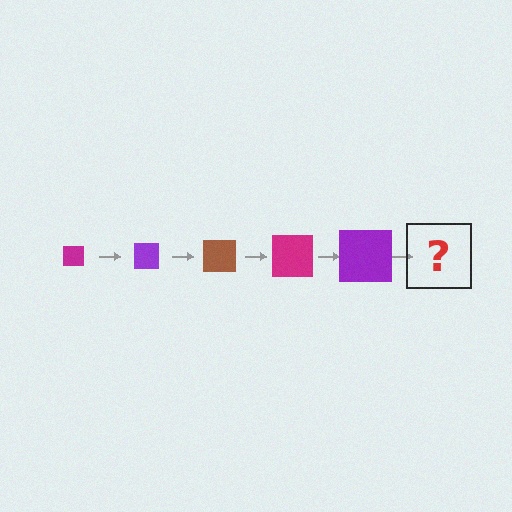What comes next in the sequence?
The next element should be a brown square, larger than the previous one.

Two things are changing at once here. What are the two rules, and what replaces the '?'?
The two rules are that the square grows larger each step and the color cycles through magenta, purple, and brown. The '?' should be a brown square, larger than the previous one.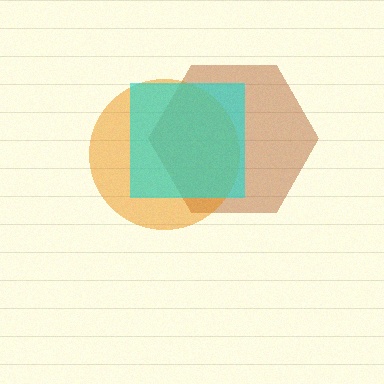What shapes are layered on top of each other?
The layered shapes are: a brown hexagon, an orange circle, a cyan square.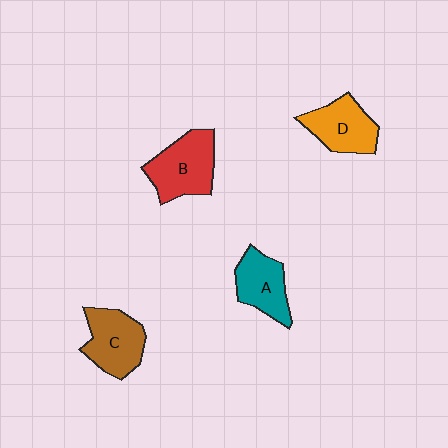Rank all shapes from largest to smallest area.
From largest to smallest: B (red), C (brown), D (orange), A (teal).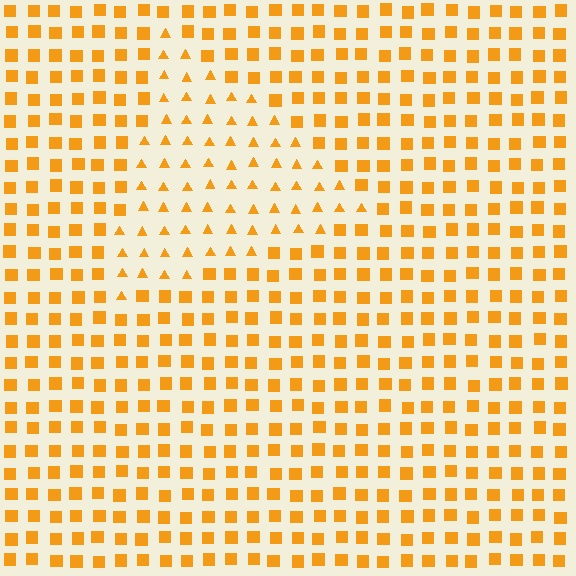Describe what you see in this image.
The image is filled with small orange elements arranged in a uniform grid. A triangle-shaped region contains triangles, while the surrounding area contains squares. The boundary is defined purely by the change in element shape.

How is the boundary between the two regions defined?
The boundary is defined by a change in element shape: triangles inside vs. squares outside. All elements share the same color and spacing.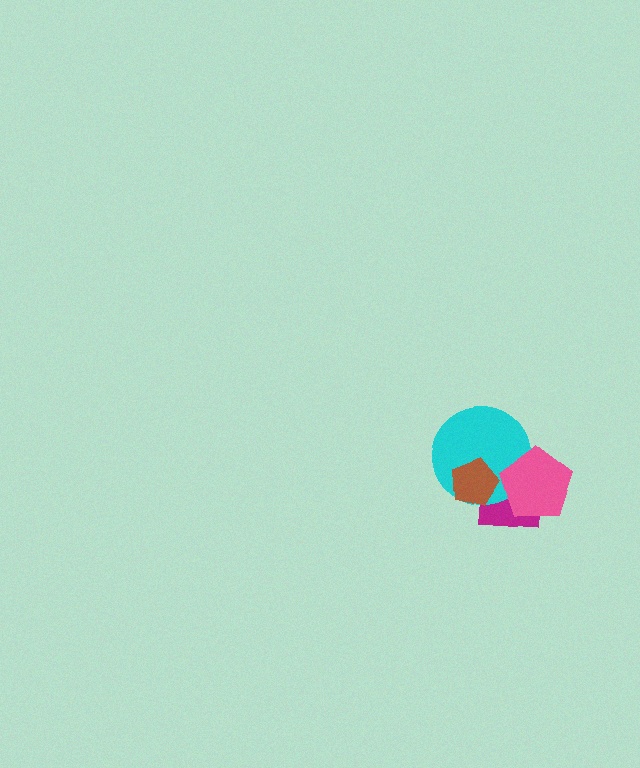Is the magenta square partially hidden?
Yes, it is partially covered by another shape.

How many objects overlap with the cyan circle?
3 objects overlap with the cyan circle.